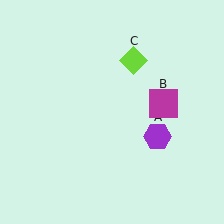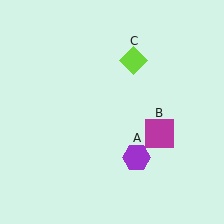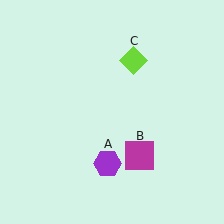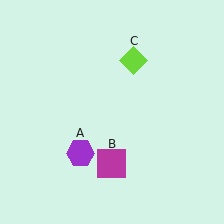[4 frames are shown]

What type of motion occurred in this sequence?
The purple hexagon (object A), magenta square (object B) rotated clockwise around the center of the scene.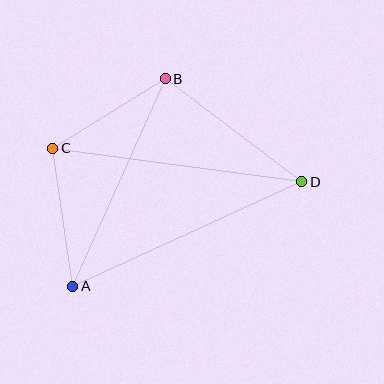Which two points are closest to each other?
Points B and C are closest to each other.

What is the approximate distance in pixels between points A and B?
The distance between A and B is approximately 227 pixels.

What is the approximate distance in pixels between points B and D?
The distance between B and D is approximately 171 pixels.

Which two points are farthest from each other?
Points A and D are farthest from each other.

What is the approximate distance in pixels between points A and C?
The distance between A and C is approximately 139 pixels.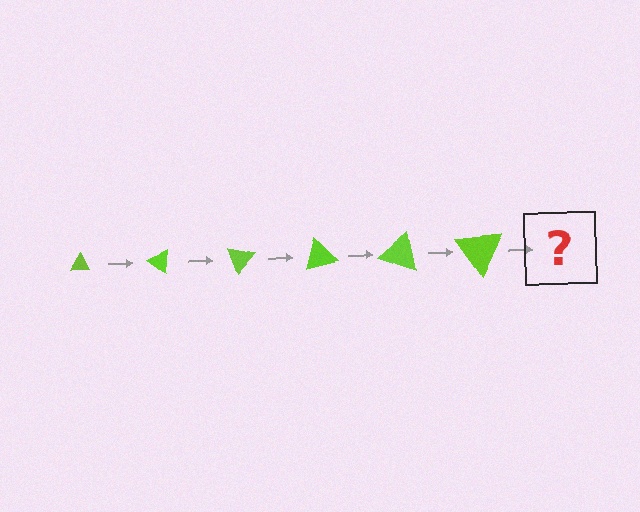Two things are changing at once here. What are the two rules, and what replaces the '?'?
The two rules are that the triangle grows larger each step and it rotates 35 degrees each step. The '?' should be a triangle, larger than the previous one and rotated 210 degrees from the start.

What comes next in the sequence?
The next element should be a triangle, larger than the previous one and rotated 210 degrees from the start.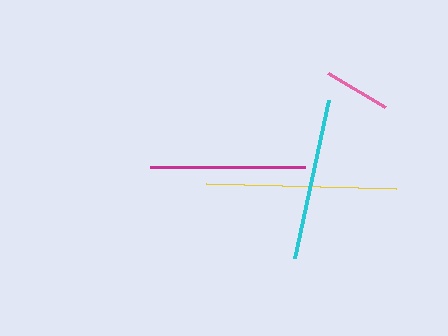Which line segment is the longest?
The yellow line is the longest at approximately 190 pixels.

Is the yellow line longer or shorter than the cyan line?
The yellow line is longer than the cyan line.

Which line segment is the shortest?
The pink line is the shortest at approximately 66 pixels.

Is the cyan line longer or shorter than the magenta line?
The cyan line is longer than the magenta line.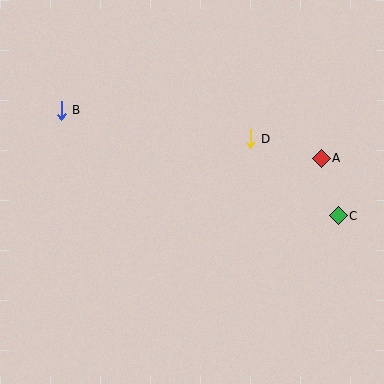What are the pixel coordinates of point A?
Point A is at (321, 158).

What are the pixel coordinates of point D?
Point D is at (250, 139).